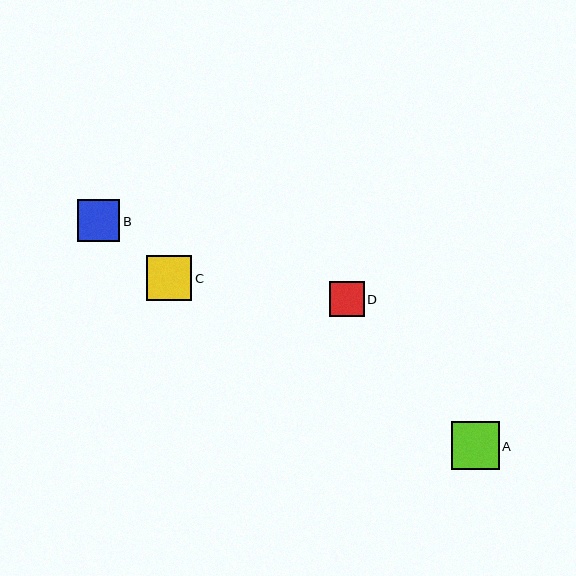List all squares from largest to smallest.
From largest to smallest: A, C, B, D.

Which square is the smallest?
Square D is the smallest with a size of approximately 35 pixels.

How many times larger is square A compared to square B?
Square A is approximately 1.1 times the size of square B.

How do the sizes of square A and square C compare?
Square A and square C are approximately the same size.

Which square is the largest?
Square A is the largest with a size of approximately 48 pixels.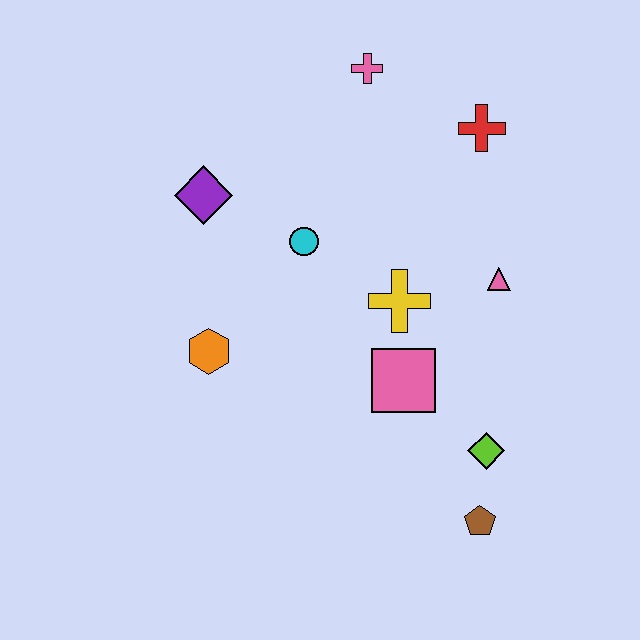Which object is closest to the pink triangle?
The yellow cross is closest to the pink triangle.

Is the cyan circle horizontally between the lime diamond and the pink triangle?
No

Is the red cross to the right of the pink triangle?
No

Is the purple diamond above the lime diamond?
Yes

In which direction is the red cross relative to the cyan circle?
The red cross is to the right of the cyan circle.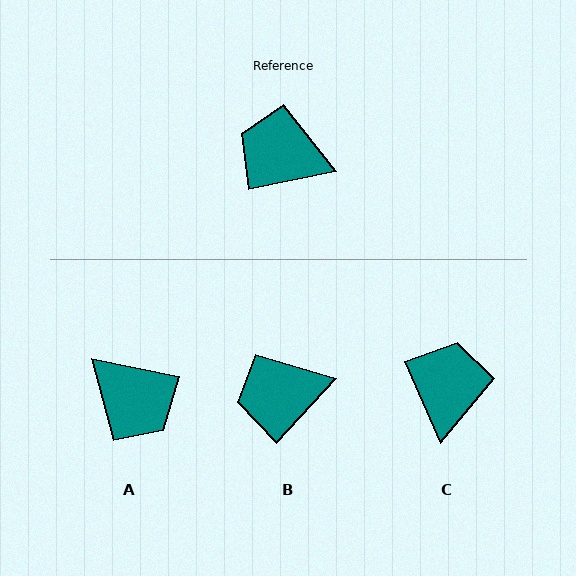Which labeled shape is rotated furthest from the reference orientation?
A, about 157 degrees away.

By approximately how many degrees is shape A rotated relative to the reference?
Approximately 157 degrees counter-clockwise.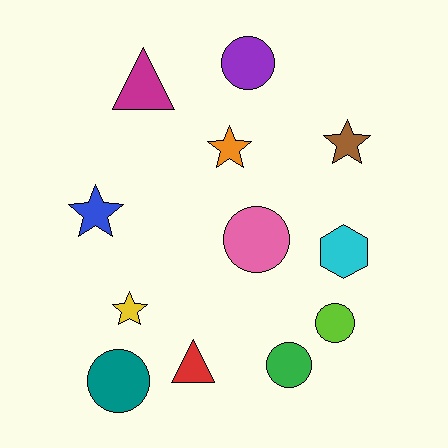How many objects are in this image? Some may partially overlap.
There are 12 objects.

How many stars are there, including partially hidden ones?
There are 4 stars.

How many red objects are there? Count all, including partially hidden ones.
There is 1 red object.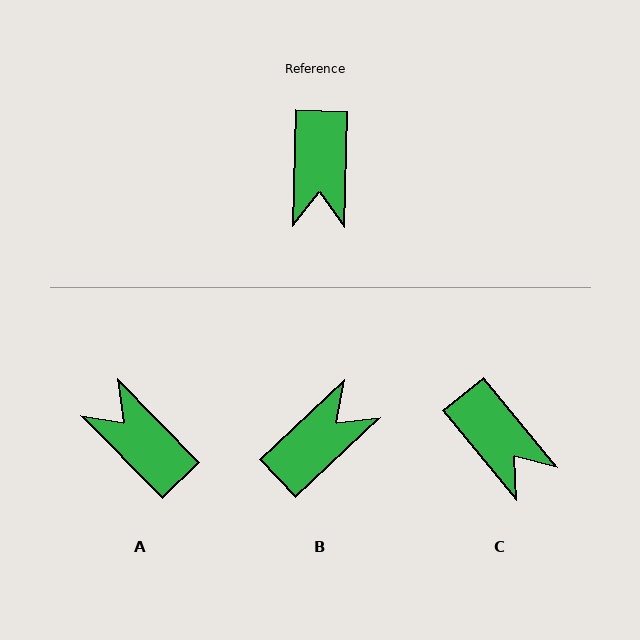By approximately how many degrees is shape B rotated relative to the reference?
Approximately 135 degrees counter-clockwise.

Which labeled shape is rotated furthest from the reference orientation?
B, about 135 degrees away.